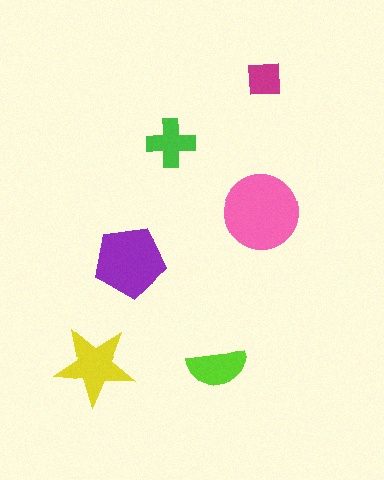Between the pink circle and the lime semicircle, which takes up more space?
The pink circle.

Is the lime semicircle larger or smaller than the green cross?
Larger.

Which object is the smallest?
The magenta square.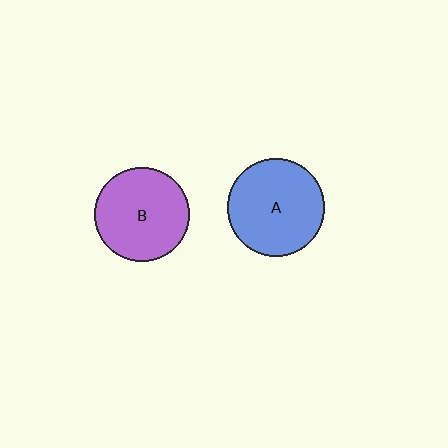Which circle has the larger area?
Circle A (blue).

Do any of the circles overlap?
No, none of the circles overlap.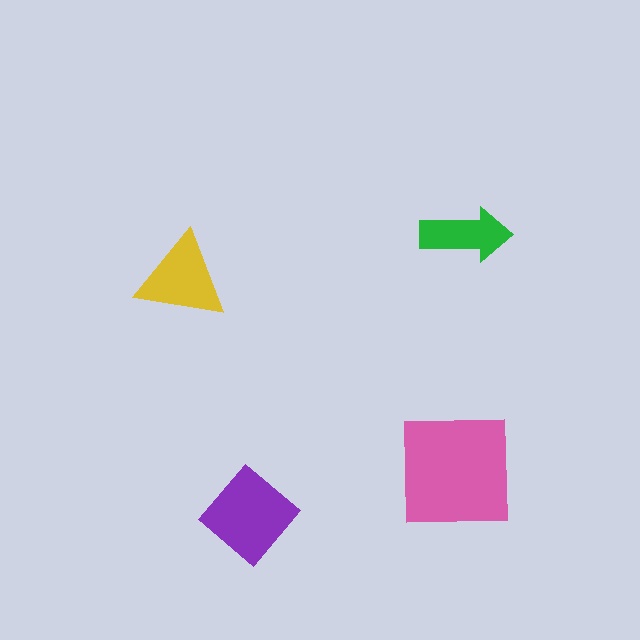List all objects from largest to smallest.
The pink square, the purple diamond, the yellow triangle, the green arrow.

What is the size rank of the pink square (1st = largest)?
1st.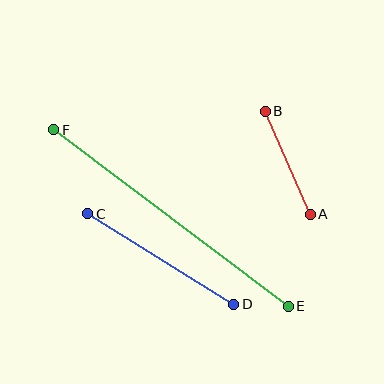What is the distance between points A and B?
The distance is approximately 113 pixels.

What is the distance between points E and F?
The distance is approximately 293 pixels.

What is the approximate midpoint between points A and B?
The midpoint is at approximately (288, 163) pixels.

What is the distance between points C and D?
The distance is approximately 172 pixels.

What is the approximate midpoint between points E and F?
The midpoint is at approximately (171, 218) pixels.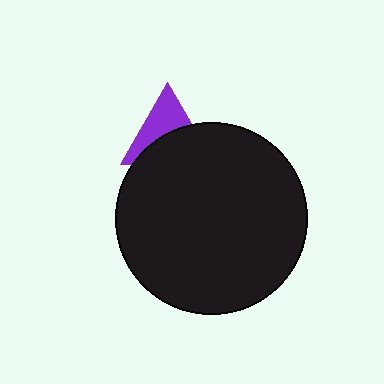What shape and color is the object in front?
The object in front is a black circle.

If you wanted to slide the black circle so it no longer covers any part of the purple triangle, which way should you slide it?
Slide it down — that is the most direct way to separate the two shapes.